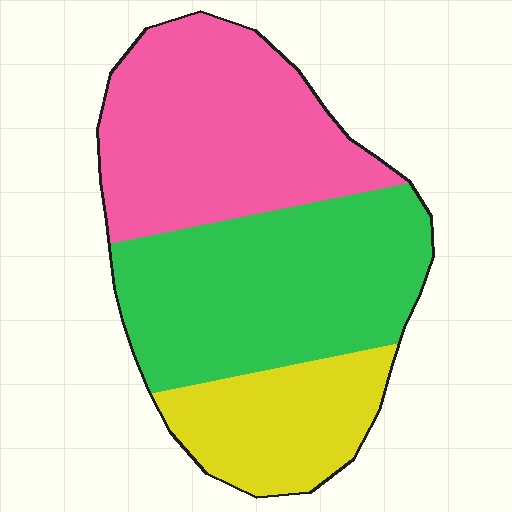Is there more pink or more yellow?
Pink.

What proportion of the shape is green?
Green covers 41% of the shape.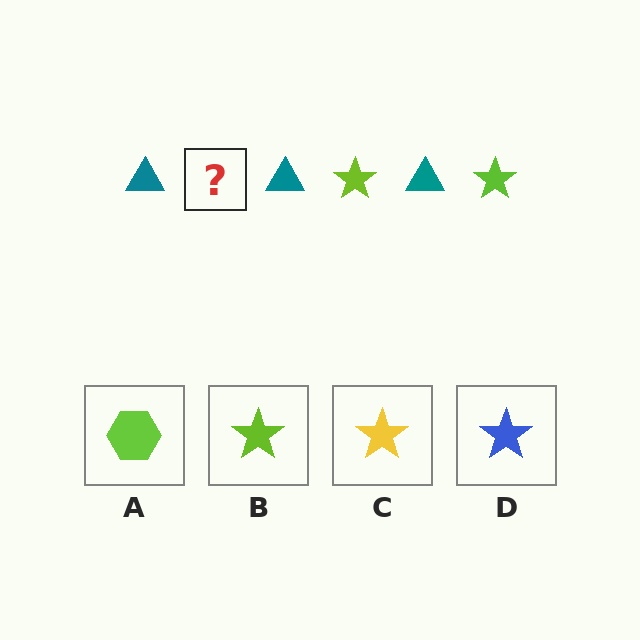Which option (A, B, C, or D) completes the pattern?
B.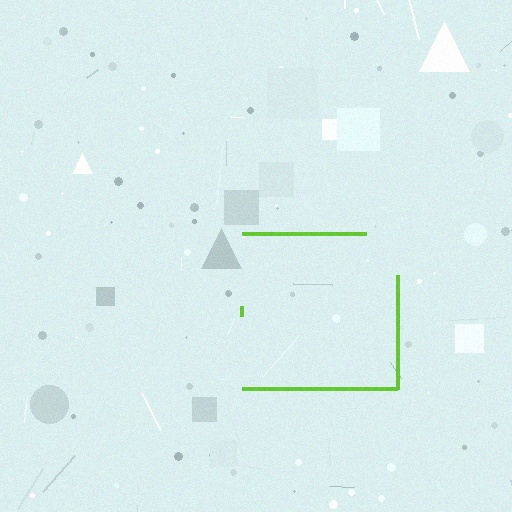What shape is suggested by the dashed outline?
The dashed outline suggests a square.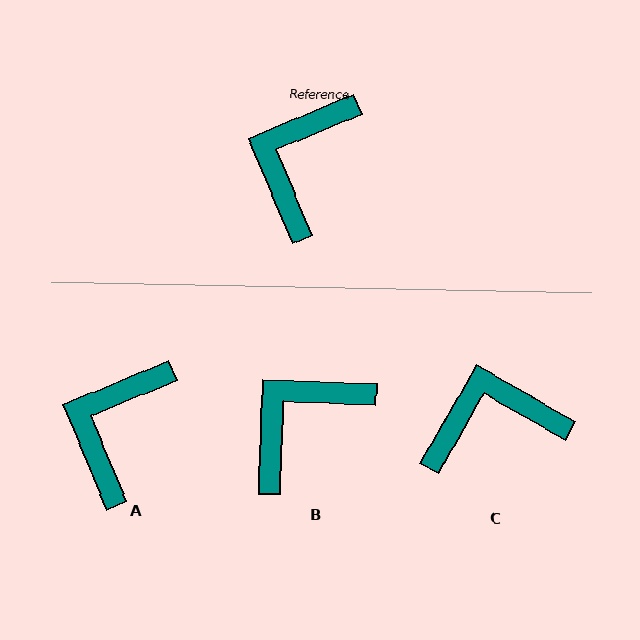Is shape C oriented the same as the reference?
No, it is off by about 53 degrees.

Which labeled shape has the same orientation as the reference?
A.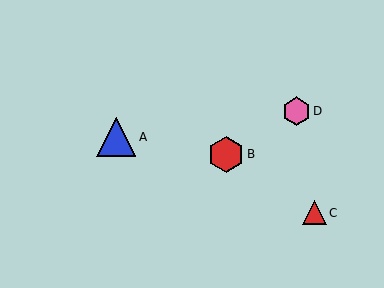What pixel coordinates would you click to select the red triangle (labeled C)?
Click at (314, 213) to select the red triangle C.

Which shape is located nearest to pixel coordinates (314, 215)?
The red triangle (labeled C) at (314, 213) is nearest to that location.